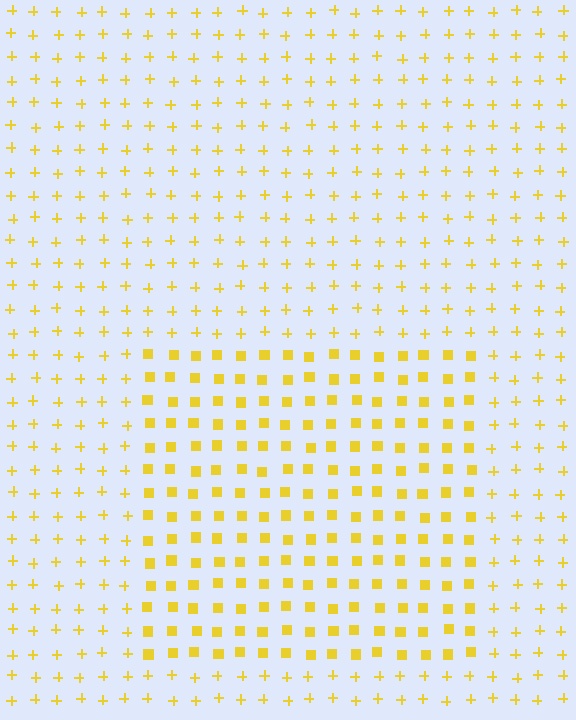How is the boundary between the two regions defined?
The boundary is defined by a change in element shape: squares inside vs. plus signs outside. All elements share the same color and spacing.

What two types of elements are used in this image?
The image uses squares inside the rectangle region and plus signs outside it.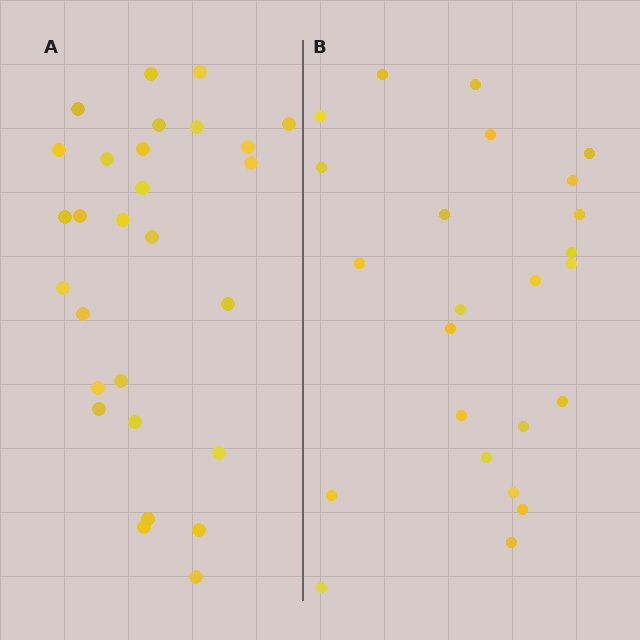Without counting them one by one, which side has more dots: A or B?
Region A (the left region) has more dots.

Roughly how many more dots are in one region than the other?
Region A has about 4 more dots than region B.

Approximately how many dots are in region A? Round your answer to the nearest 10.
About 30 dots. (The exact count is 28, which rounds to 30.)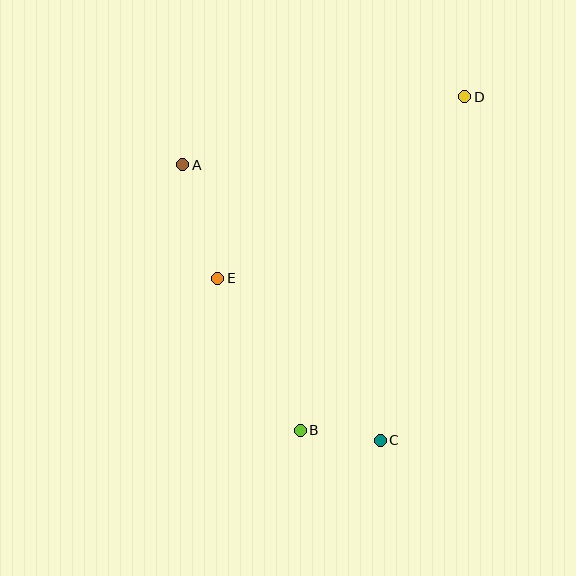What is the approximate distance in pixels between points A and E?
The distance between A and E is approximately 119 pixels.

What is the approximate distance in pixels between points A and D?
The distance between A and D is approximately 290 pixels.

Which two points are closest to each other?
Points B and C are closest to each other.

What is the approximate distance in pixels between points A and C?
The distance between A and C is approximately 339 pixels.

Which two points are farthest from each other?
Points B and D are farthest from each other.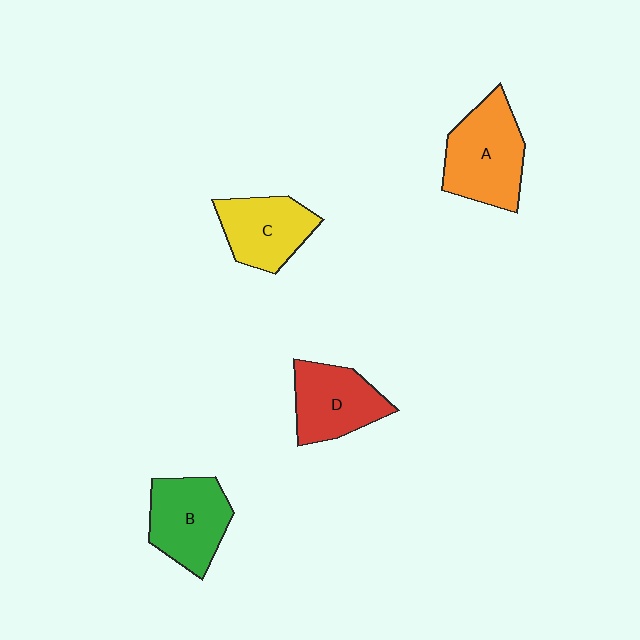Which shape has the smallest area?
Shape C (yellow).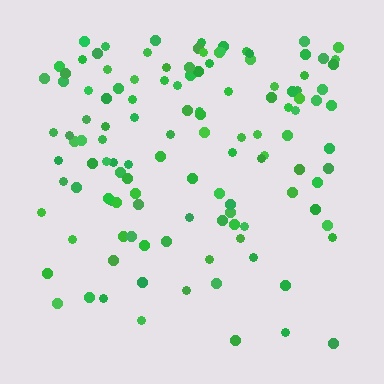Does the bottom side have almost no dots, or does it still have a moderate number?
Still a moderate number, just noticeably fewer than the top.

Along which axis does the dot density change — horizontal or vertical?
Vertical.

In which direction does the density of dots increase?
From bottom to top, with the top side densest.